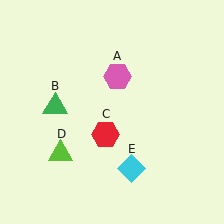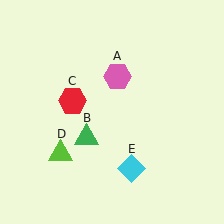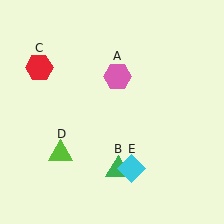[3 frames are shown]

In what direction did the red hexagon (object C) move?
The red hexagon (object C) moved up and to the left.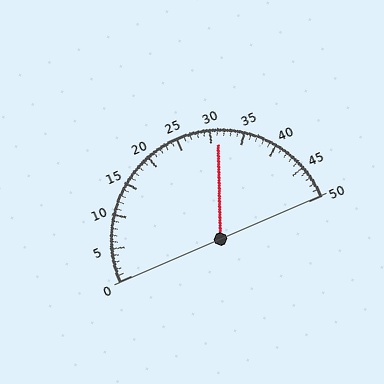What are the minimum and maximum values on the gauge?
The gauge ranges from 0 to 50.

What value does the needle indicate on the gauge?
The needle indicates approximately 31.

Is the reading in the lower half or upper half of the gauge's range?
The reading is in the upper half of the range (0 to 50).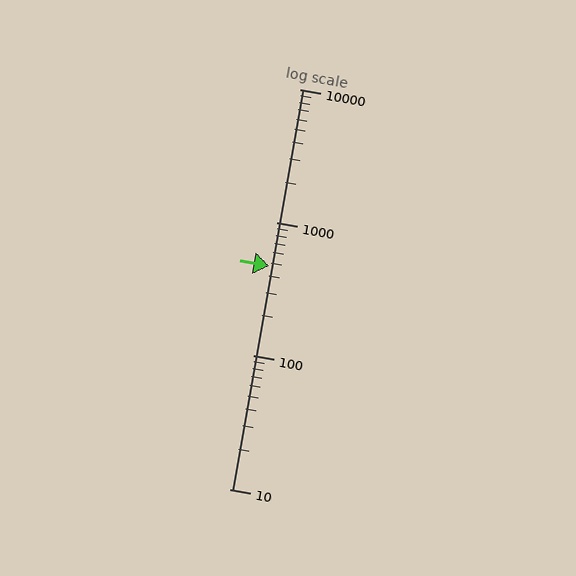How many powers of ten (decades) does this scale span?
The scale spans 3 decades, from 10 to 10000.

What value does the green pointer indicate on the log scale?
The pointer indicates approximately 470.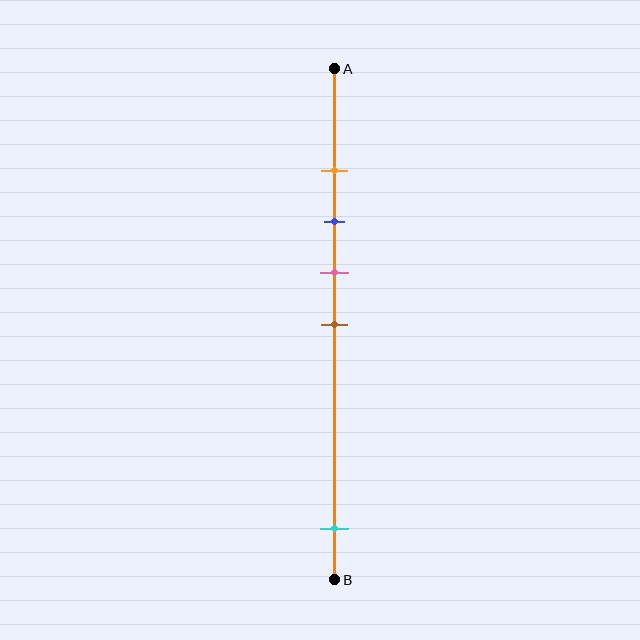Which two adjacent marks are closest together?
The orange and blue marks are the closest adjacent pair.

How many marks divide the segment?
There are 5 marks dividing the segment.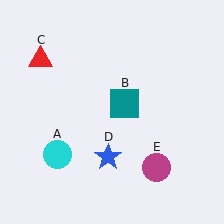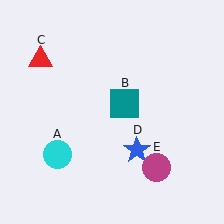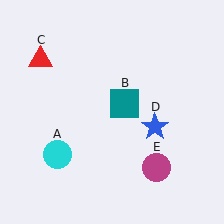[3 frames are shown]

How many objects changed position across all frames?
1 object changed position: blue star (object D).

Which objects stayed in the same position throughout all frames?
Cyan circle (object A) and teal square (object B) and red triangle (object C) and magenta circle (object E) remained stationary.